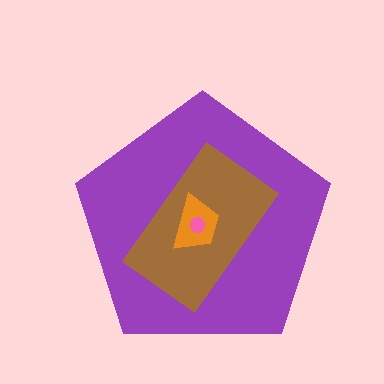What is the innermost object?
The pink circle.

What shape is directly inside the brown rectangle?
The orange trapezoid.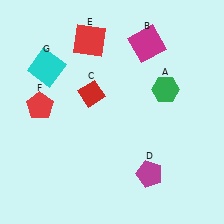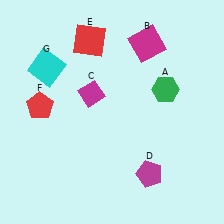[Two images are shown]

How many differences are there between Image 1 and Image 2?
There is 1 difference between the two images.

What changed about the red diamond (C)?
In Image 1, C is red. In Image 2, it changed to magenta.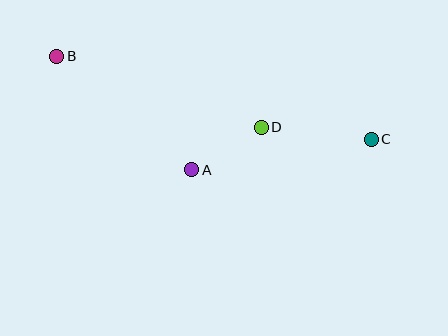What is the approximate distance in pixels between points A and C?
The distance between A and C is approximately 182 pixels.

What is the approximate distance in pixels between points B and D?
The distance between B and D is approximately 217 pixels.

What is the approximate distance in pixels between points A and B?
The distance between A and B is approximately 176 pixels.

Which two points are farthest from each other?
Points B and C are farthest from each other.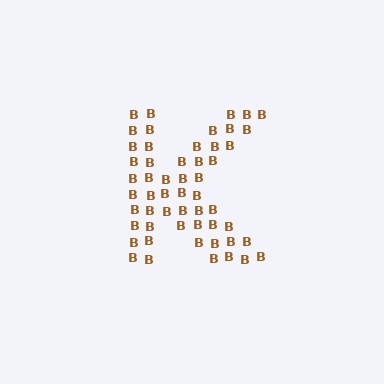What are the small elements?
The small elements are letter B's.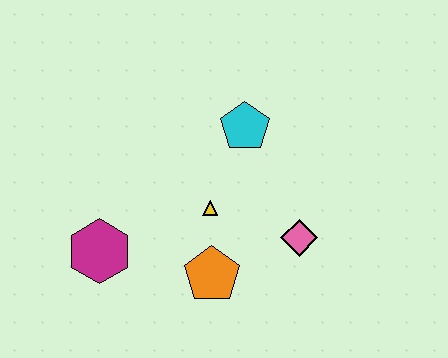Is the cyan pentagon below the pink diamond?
No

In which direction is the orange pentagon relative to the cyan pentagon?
The orange pentagon is below the cyan pentagon.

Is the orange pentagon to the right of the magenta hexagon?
Yes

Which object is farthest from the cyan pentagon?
The magenta hexagon is farthest from the cyan pentagon.